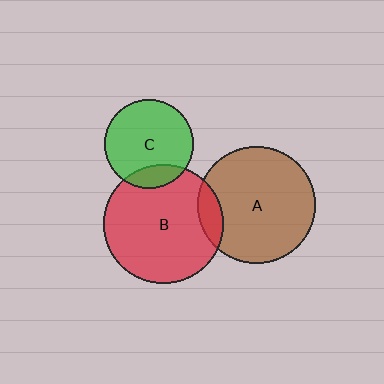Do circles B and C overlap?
Yes.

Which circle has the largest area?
Circle B (red).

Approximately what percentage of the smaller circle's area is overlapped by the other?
Approximately 15%.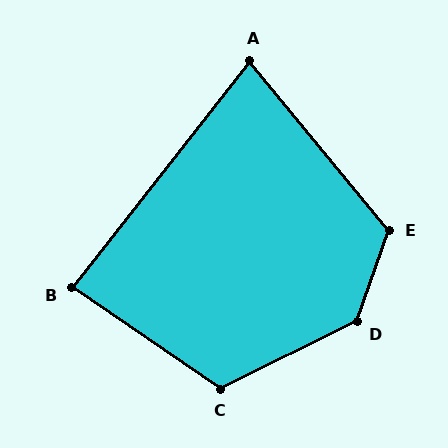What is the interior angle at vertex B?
Approximately 86 degrees (approximately right).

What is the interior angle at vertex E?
Approximately 121 degrees (obtuse).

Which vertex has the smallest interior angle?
A, at approximately 78 degrees.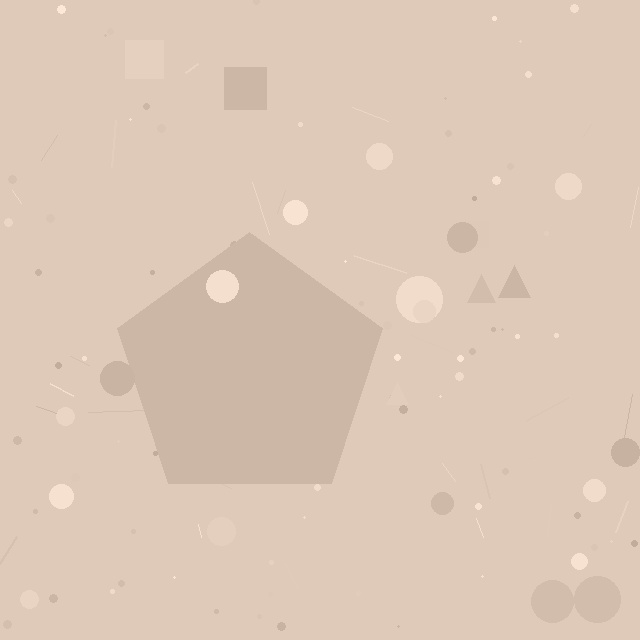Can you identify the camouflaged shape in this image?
The camouflaged shape is a pentagon.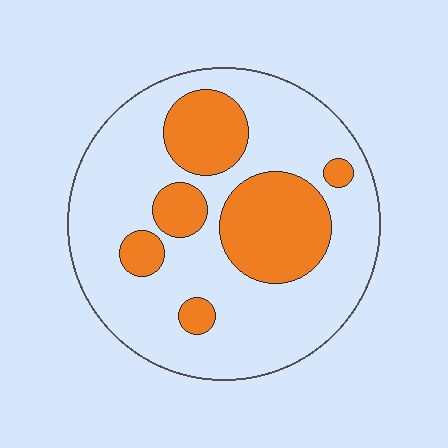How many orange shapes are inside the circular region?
6.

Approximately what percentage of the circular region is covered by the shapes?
Approximately 30%.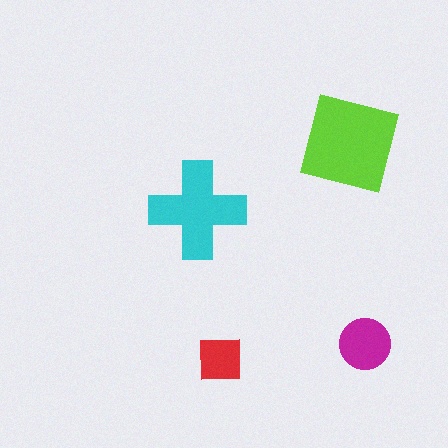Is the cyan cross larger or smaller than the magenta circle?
Larger.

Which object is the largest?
The lime square.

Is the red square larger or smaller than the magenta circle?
Smaller.